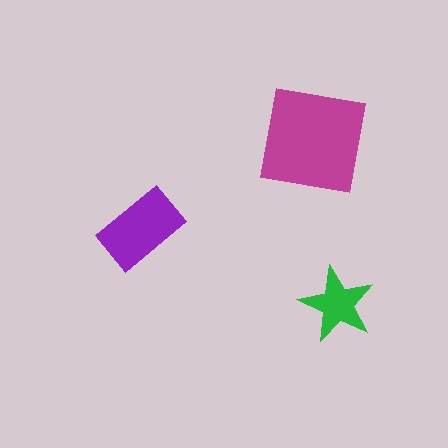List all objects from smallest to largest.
The green star, the purple rectangle, the magenta square.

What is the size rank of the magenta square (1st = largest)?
1st.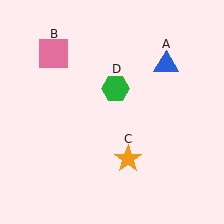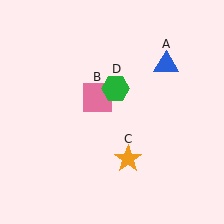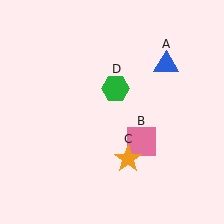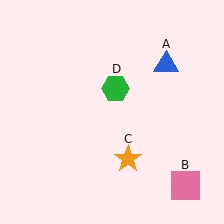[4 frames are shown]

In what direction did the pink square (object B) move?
The pink square (object B) moved down and to the right.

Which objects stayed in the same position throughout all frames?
Blue triangle (object A) and orange star (object C) and green hexagon (object D) remained stationary.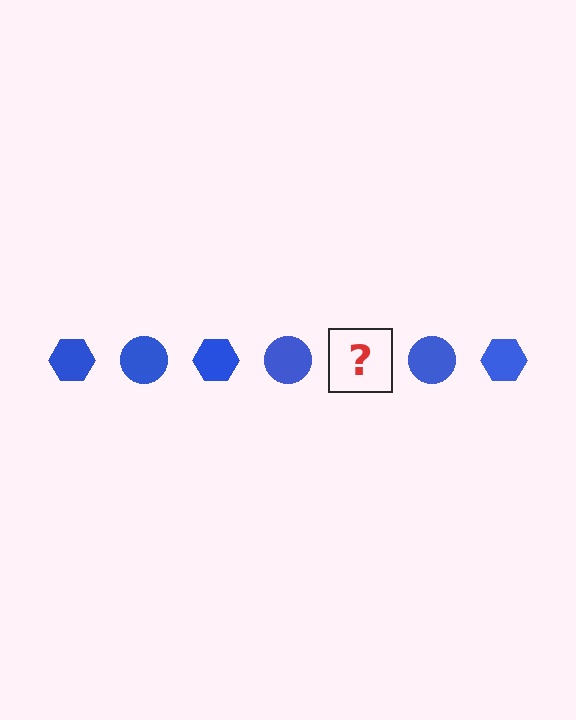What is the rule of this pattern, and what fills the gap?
The rule is that the pattern cycles through hexagon, circle shapes in blue. The gap should be filled with a blue hexagon.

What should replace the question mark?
The question mark should be replaced with a blue hexagon.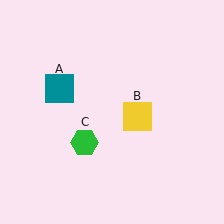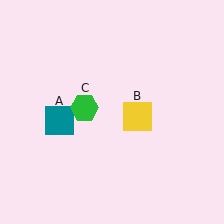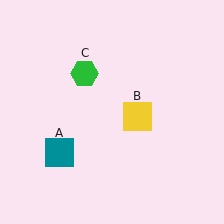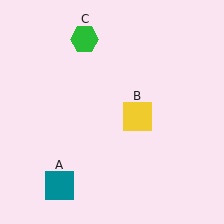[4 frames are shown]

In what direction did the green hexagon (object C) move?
The green hexagon (object C) moved up.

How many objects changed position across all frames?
2 objects changed position: teal square (object A), green hexagon (object C).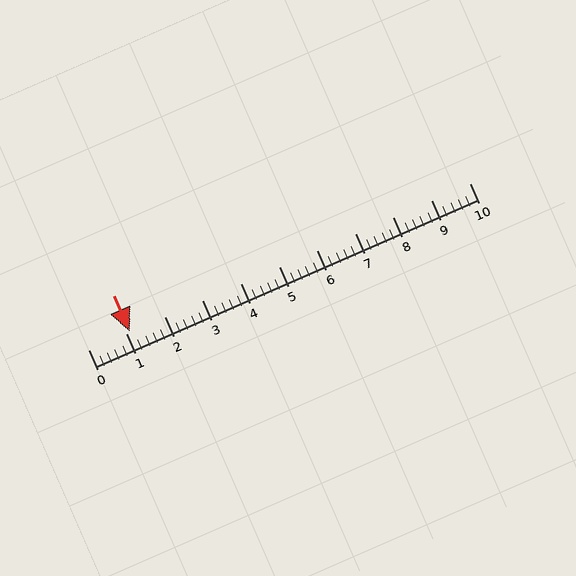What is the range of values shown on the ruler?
The ruler shows values from 0 to 10.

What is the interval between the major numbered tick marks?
The major tick marks are spaced 1 units apart.